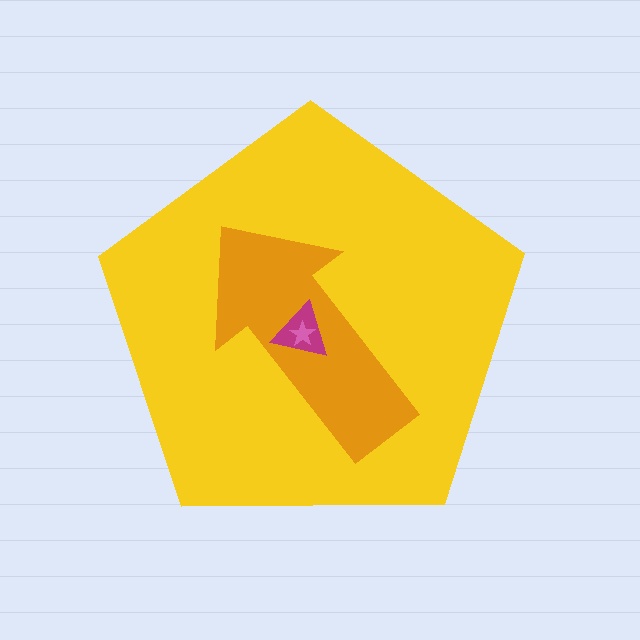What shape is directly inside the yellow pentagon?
The orange arrow.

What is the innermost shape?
The pink star.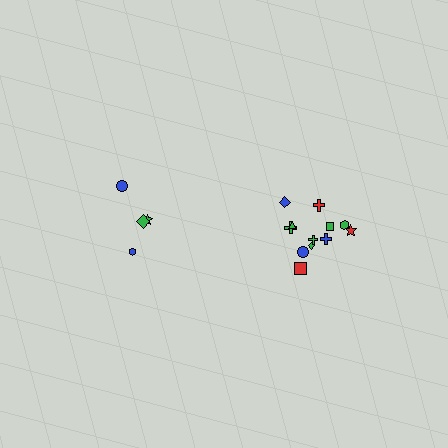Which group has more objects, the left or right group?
The right group.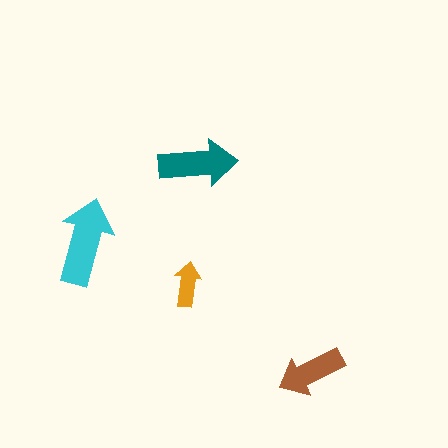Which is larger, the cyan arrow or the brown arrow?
The cyan one.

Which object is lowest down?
The brown arrow is bottommost.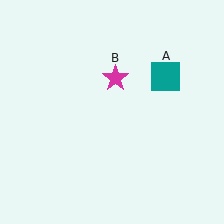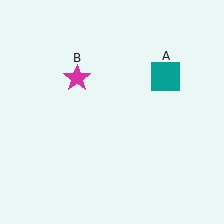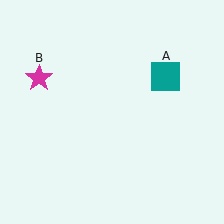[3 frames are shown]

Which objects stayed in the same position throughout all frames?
Teal square (object A) remained stationary.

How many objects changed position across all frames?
1 object changed position: magenta star (object B).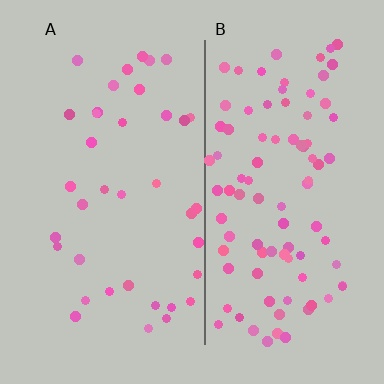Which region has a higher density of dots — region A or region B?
B (the right).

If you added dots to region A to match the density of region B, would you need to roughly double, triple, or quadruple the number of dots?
Approximately double.